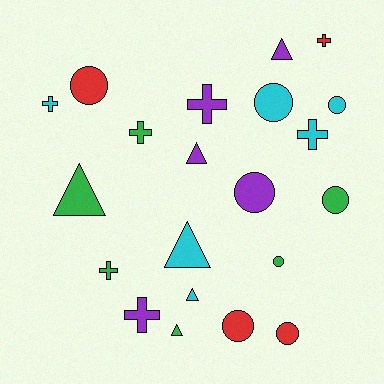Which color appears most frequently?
Cyan, with 6 objects.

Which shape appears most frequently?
Circle, with 8 objects.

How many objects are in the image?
There are 21 objects.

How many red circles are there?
There are 3 red circles.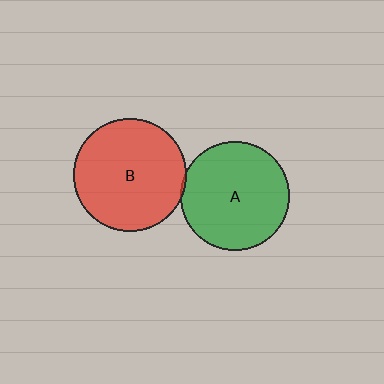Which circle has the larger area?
Circle B (red).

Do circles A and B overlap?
Yes.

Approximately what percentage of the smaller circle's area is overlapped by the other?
Approximately 5%.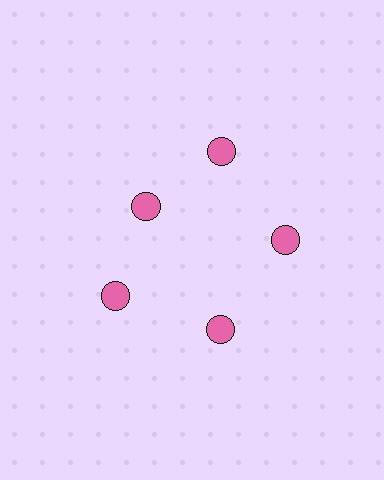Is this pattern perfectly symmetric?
No. The 5 pink circles are arranged in a ring, but one element near the 10 o'clock position is pulled inward toward the center, breaking the 5-fold rotational symmetry.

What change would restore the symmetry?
The symmetry would be restored by moving it outward, back onto the ring so that all 5 circles sit at equal angles and equal distance from the center.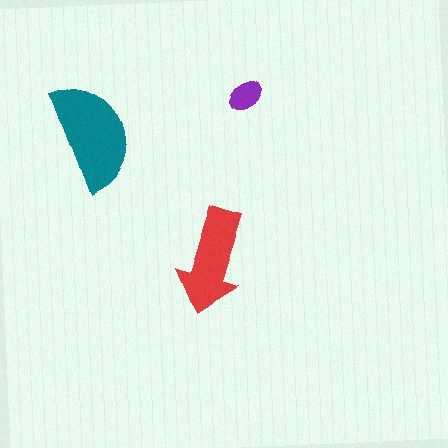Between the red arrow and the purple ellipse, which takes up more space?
The red arrow.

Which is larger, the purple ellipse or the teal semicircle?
The teal semicircle.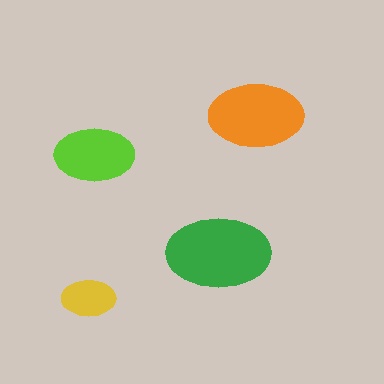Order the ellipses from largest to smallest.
the green one, the orange one, the lime one, the yellow one.